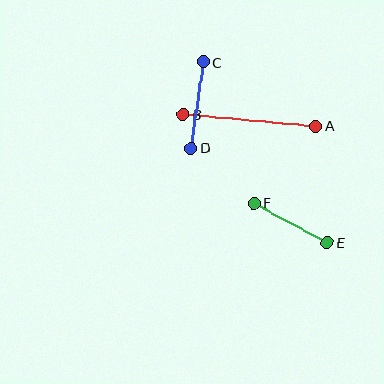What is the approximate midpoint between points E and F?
The midpoint is at approximately (291, 223) pixels.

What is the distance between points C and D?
The distance is approximately 87 pixels.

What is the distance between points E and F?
The distance is approximately 83 pixels.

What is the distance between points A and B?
The distance is approximately 133 pixels.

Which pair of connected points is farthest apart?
Points A and B are farthest apart.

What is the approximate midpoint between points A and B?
The midpoint is at approximately (249, 120) pixels.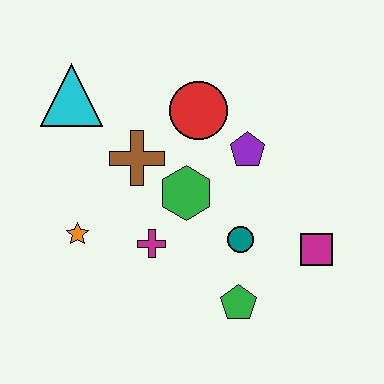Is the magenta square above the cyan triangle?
No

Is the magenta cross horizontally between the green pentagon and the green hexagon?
No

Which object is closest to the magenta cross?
The green hexagon is closest to the magenta cross.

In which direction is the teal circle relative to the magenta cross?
The teal circle is to the right of the magenta cross.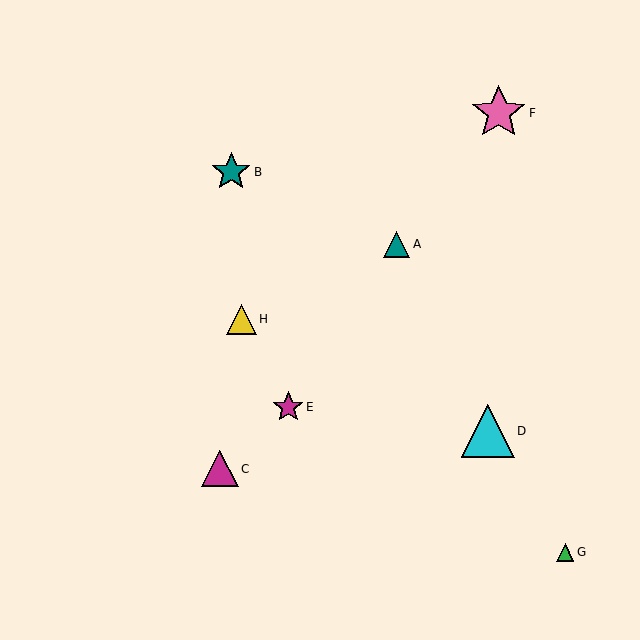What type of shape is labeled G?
Shape G is a green triangle.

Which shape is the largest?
The pink star (labeled F) is the largest.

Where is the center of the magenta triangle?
The center of the magenta triangle is at (220, 469).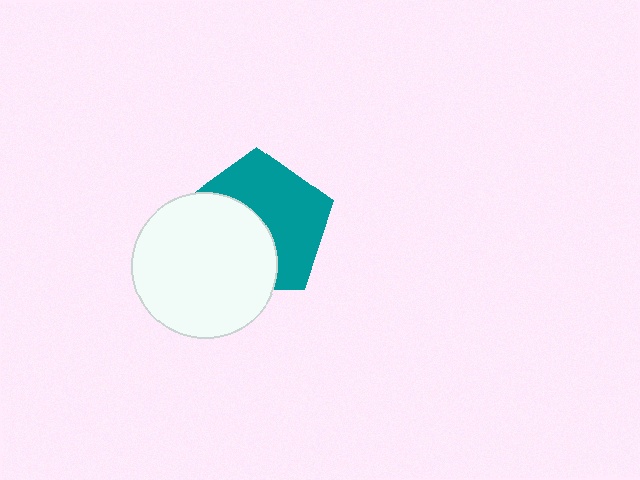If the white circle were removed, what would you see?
You would see the complete teal pentagon.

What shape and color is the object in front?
The object in front is a white circle.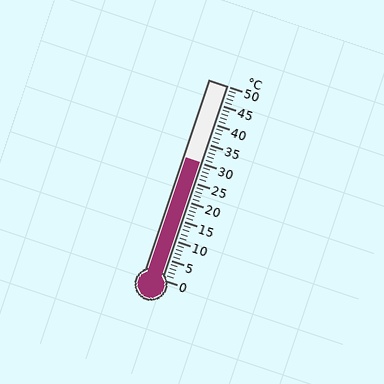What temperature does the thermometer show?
The thermometer shows approximately 30°C.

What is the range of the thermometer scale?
The thermometer scale ranges from 0°C to 50°C.